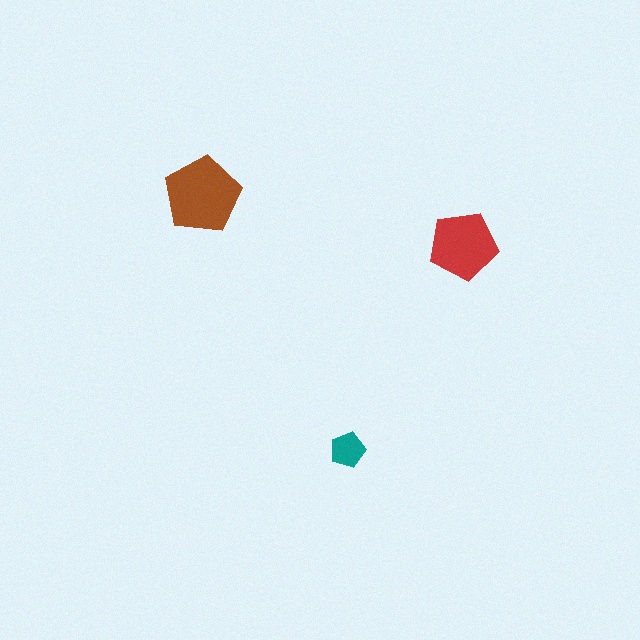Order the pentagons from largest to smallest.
the brown one, the red one, the teal one.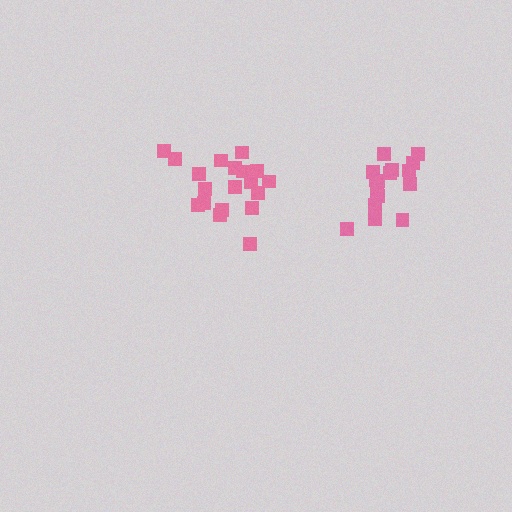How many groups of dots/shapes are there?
There are 2 groups.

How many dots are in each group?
Group 1: 19 dots, Group 2: 16 dots (35 total).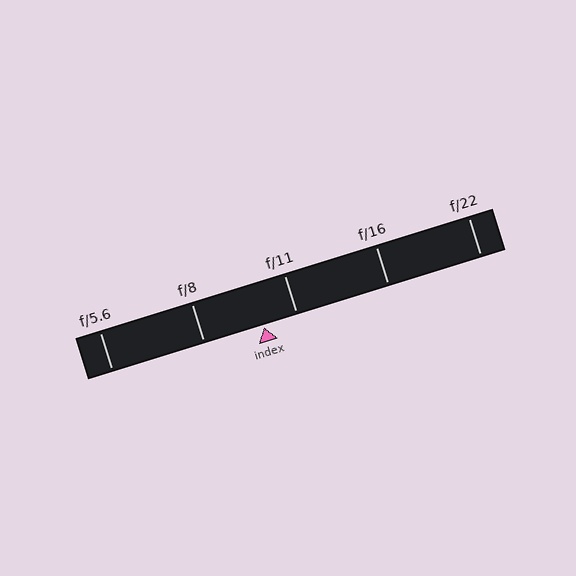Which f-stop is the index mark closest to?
The index mark is closest to f/11.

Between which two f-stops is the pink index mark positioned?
The index mark is between f/8 and f/11.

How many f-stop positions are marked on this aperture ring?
There are 5 f-stop positions marked.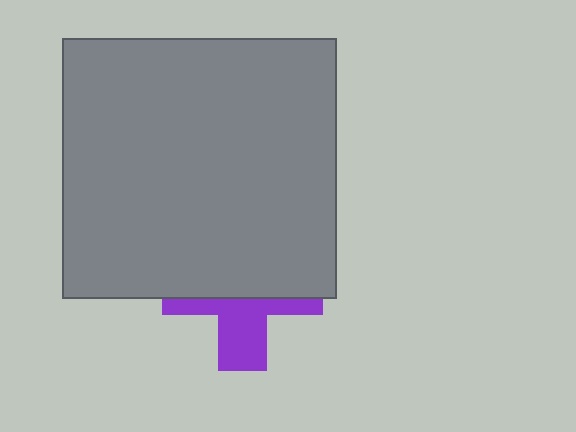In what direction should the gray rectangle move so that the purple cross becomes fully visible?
The gray rectangle should move up. That is the shortest direction to clear the overlap and leave the purple cross fully visible.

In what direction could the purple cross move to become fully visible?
The purple cross could move down. That would shift it out from behind the gray rectangle entirely.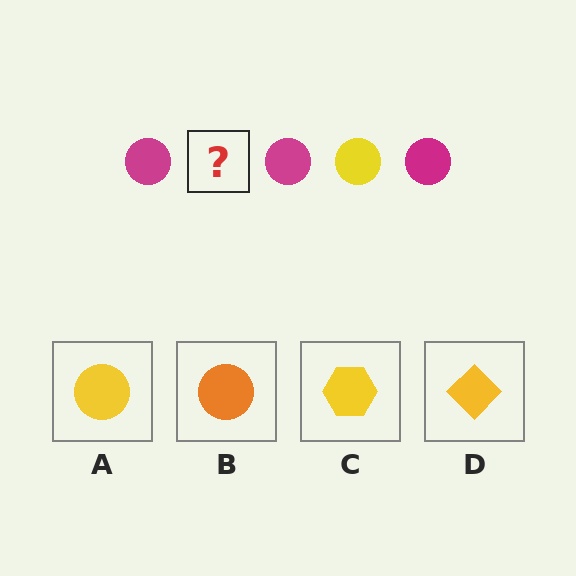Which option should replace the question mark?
Option A.